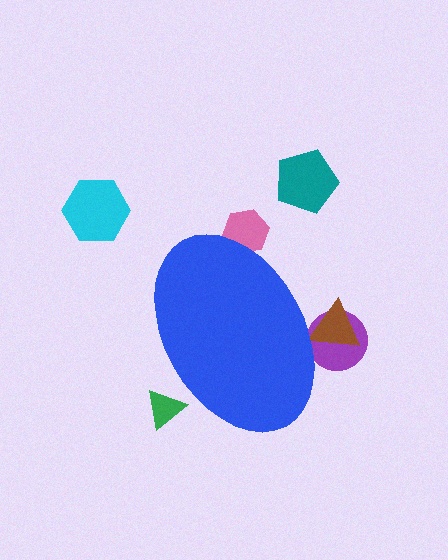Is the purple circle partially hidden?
Yes, the purple circle is partially hidden behind the blue ellipse.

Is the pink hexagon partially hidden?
Yes, the pink hexagon is partially hidden behind the blue ellipse.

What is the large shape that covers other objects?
A blue ellipse.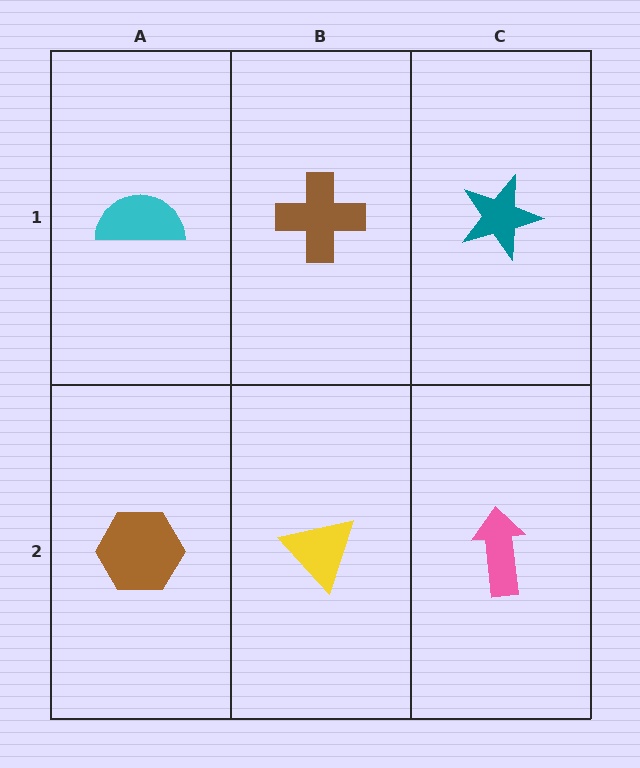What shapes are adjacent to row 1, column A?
A brown hexagon (row 2, column A), a brown cross (row 1, column B).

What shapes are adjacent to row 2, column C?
A teal star (row 1, column C), a yellow triangle (row 2, column B).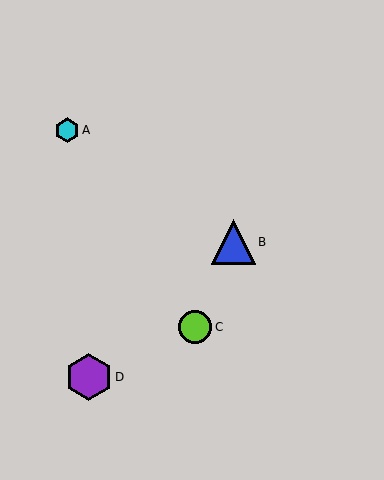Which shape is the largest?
The purple hexagon (labeled D) is the largest.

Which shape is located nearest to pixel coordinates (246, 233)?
The blue triangle (labeled B) at (233, 242) is nearest to that location.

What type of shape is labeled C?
Shape C is a lime circle.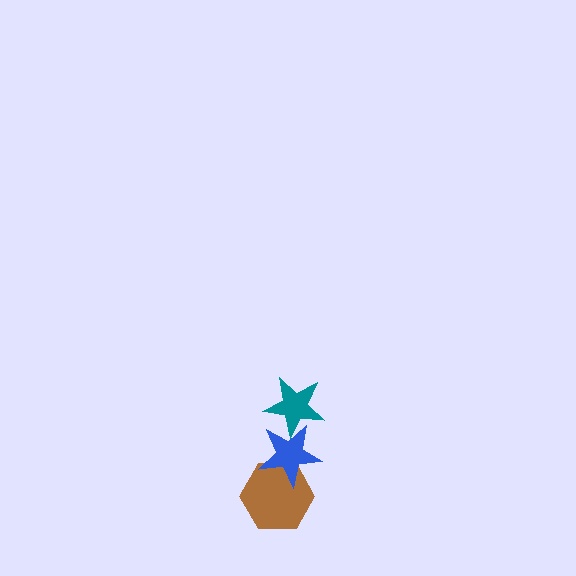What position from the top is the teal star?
The teal star is 1st from the top.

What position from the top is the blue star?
The blue star is 2nd from the top.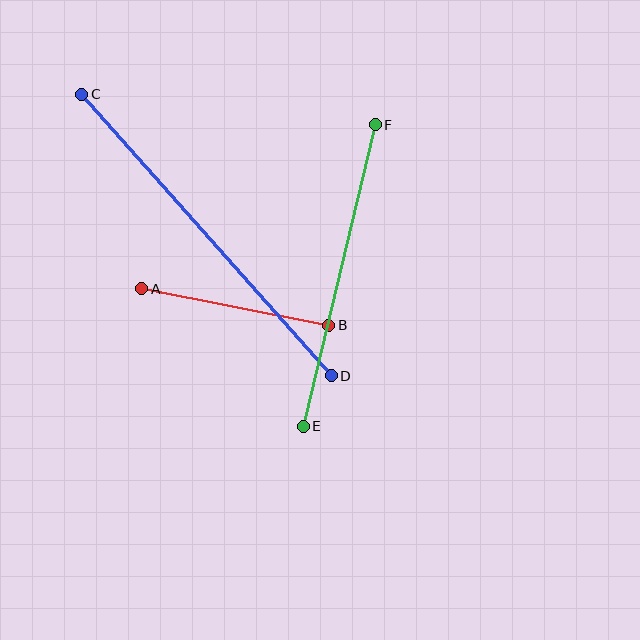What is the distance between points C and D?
The distance is approximately 376 pixels.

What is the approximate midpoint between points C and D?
The midpoint is at approximately (207, 235) pixels.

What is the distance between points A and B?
The distance is approximately 191 pixels.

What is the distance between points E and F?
The distance is approximately 310 pixels.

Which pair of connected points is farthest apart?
Points C and D are farthest apart.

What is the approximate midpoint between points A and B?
The midpoint is at approximately (235, 307) pixels.